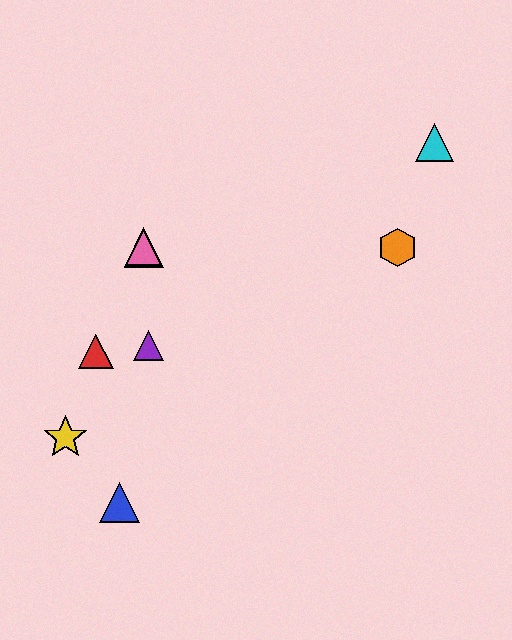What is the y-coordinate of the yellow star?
The yellow star is at y≈437.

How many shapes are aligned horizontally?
3 shapes (the green triangle, the orange hexagon, the pink triangle) are aligned horizontally.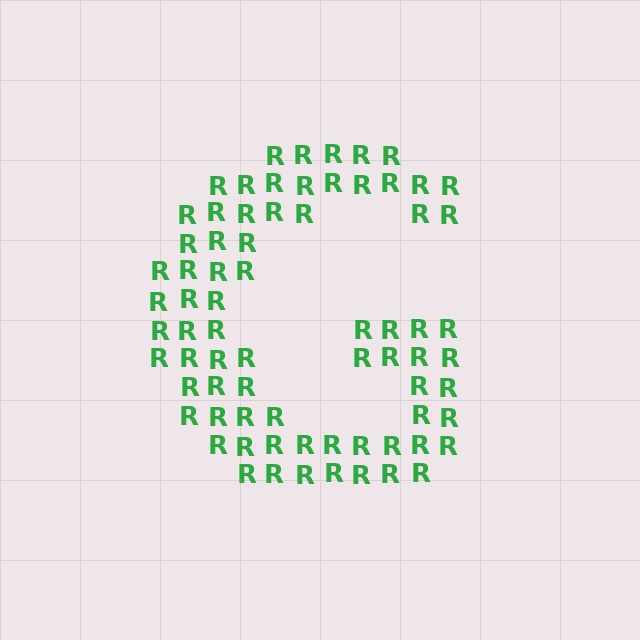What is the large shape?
The large shape is the letter G.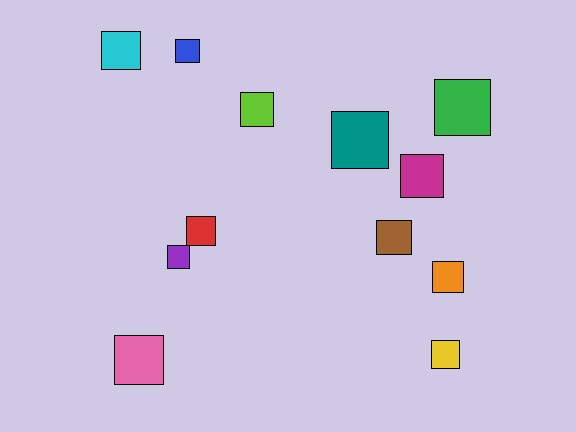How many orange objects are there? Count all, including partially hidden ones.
There is 1 orange object.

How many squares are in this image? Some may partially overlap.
There are 12 squares.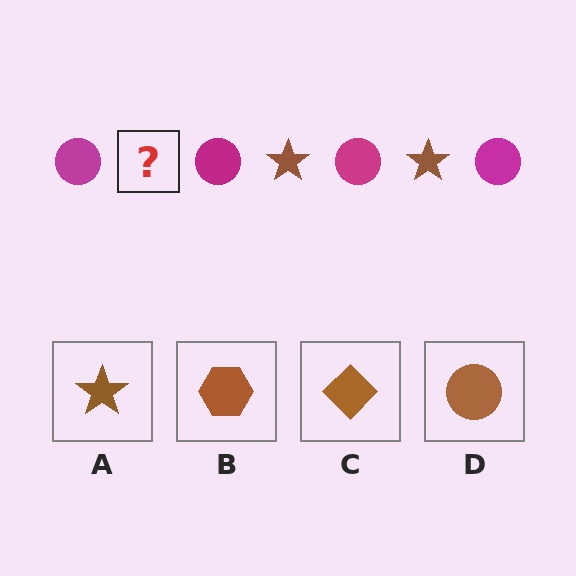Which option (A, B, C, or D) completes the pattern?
A.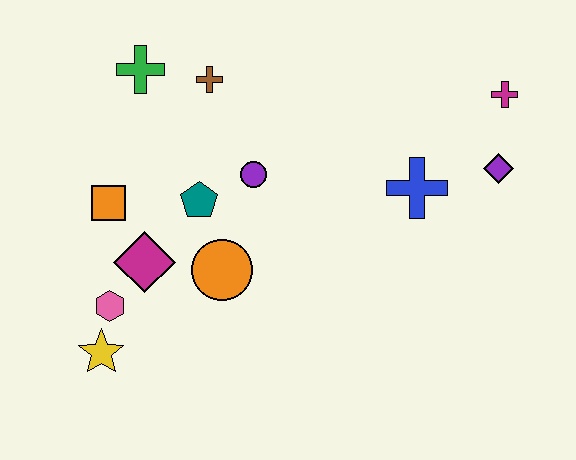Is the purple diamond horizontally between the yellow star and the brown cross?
No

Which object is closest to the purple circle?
The teal pentagon is closest to the purple circle.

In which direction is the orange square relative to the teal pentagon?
The orange square is to the left of the teal pentagon.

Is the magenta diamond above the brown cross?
No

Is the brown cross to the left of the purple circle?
Yes